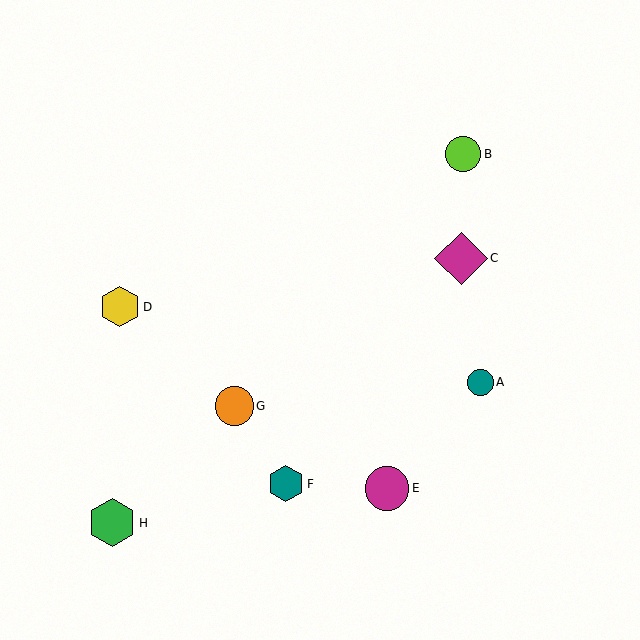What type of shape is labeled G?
Shape G is an orange circle.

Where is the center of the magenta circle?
The center of the magenta circle is at (387, 488).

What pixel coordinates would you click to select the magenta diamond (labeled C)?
Click at (461, 258) to select the magenta diamond C.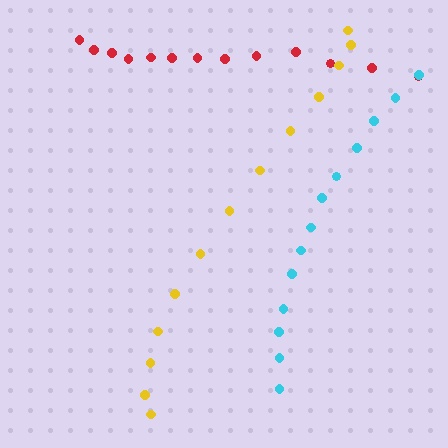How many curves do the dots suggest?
There are 3 distinct paths.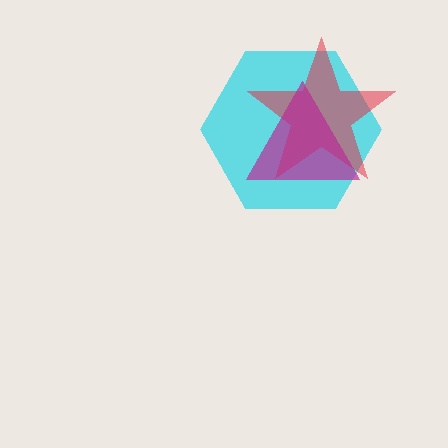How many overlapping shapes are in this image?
There are 3 overlapping shapes in the image.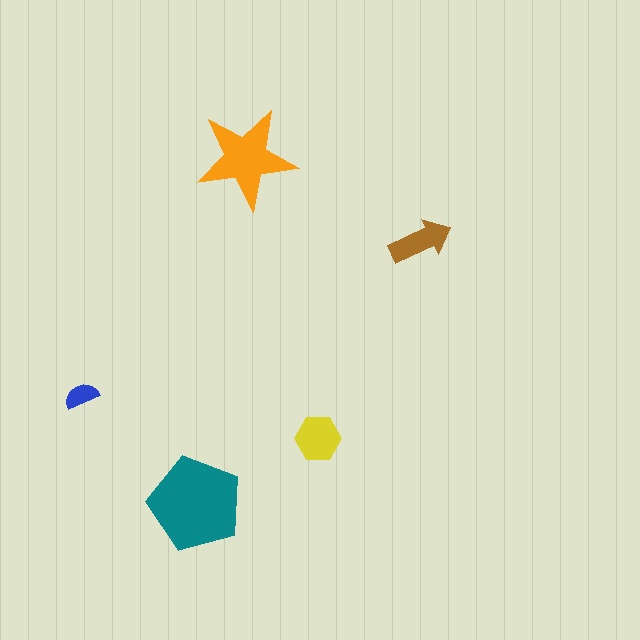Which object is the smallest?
The blue semicircle.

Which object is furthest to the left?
The blue semicircle is leftmost.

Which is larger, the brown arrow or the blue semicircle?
The brown arrow.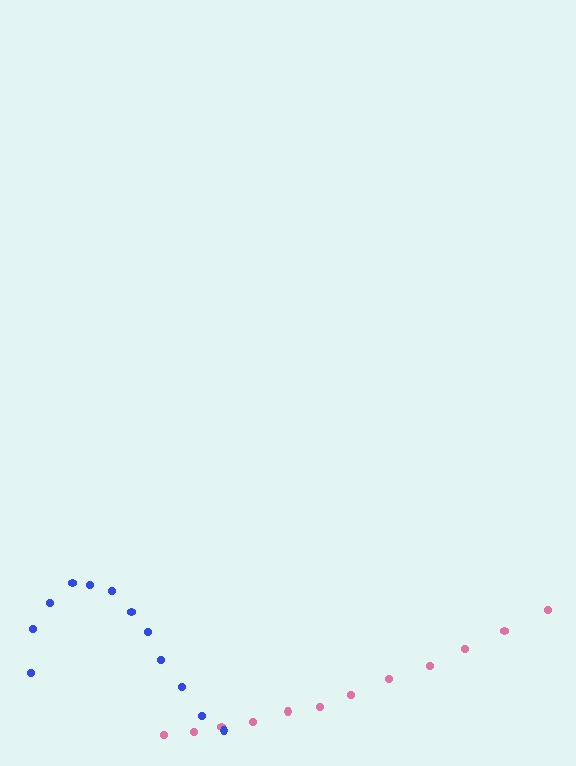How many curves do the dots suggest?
There are 2 distinct paths.